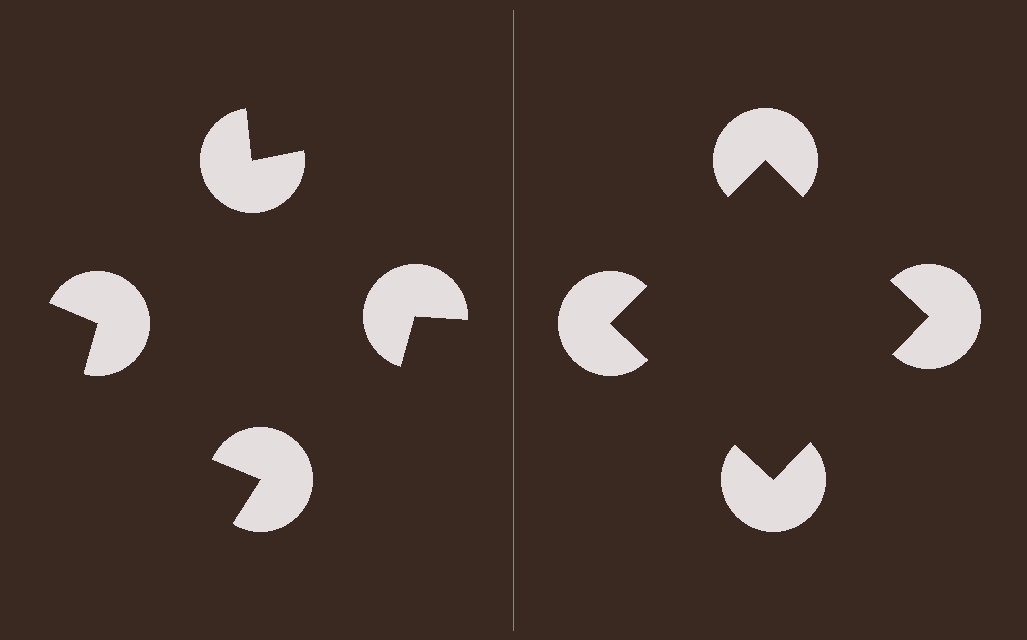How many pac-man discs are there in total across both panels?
8 — 4 on each side.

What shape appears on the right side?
An illusory square.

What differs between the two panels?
The pac-man discs are positioned identically on both sides; only the wedge orientations differ. On the right they align to a square; on the left they are misaligned.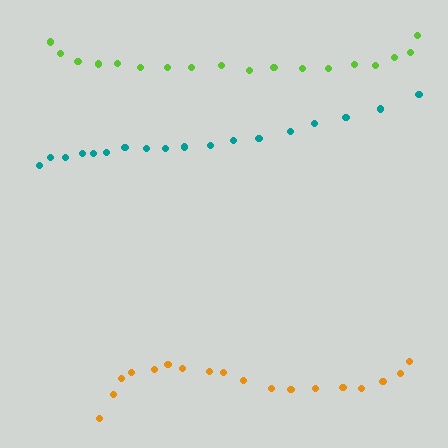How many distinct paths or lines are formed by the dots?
There are 3 distinct paths.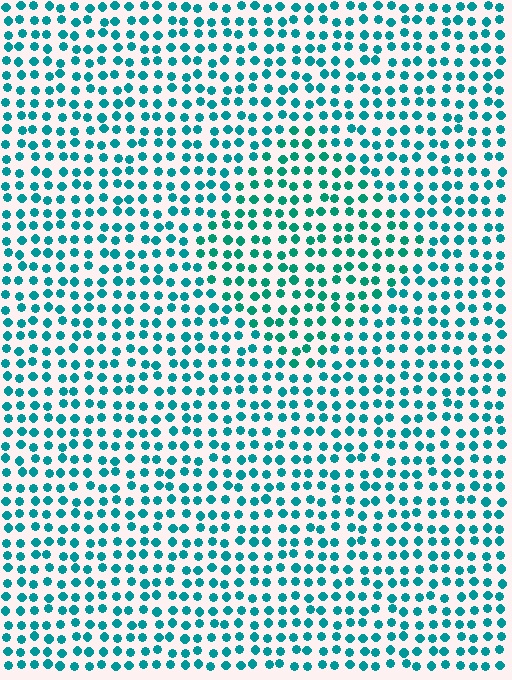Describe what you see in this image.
The image is filled with small teal elements in a uniform arrangement. A diamond-shaped region is visible where the elements are tinted to a slightly different hue, forming a subtle color boundary.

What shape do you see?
I see a diamond.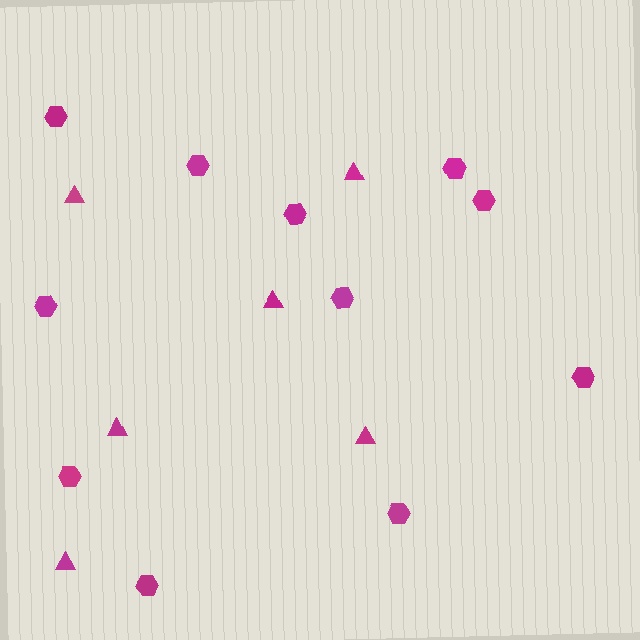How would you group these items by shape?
There are 2 groups: one group of hexagons (11) and one group of triangles (6).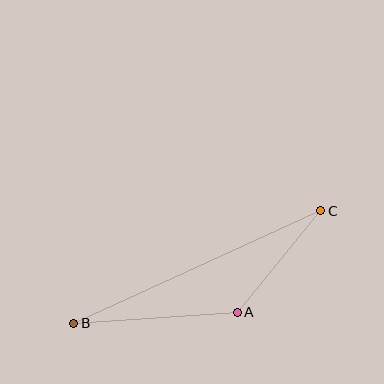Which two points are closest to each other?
Points A and C are closest to each other.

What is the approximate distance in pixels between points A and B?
The distance between A and B is approximately 164 pixels.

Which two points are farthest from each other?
Points B and C are farthest from each other.